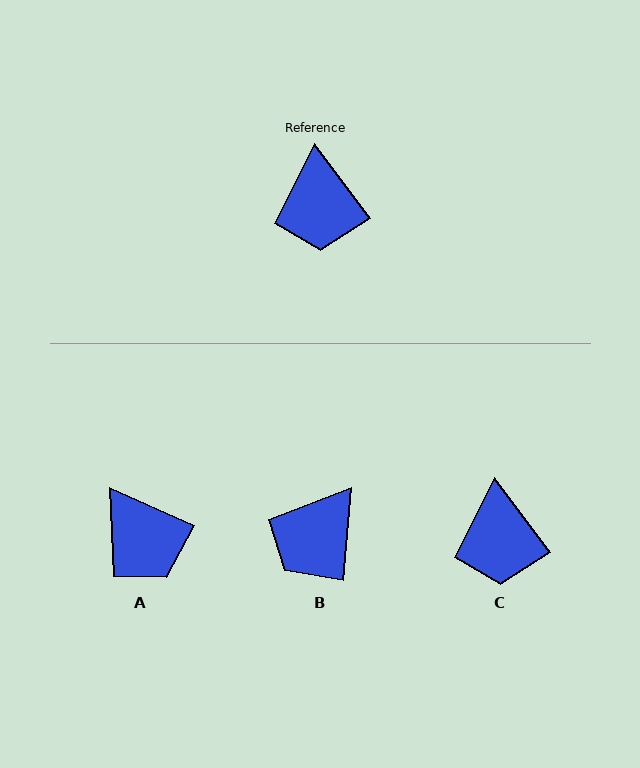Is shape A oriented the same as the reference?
No, it is off by about 29 degrees.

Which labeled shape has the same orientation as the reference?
C.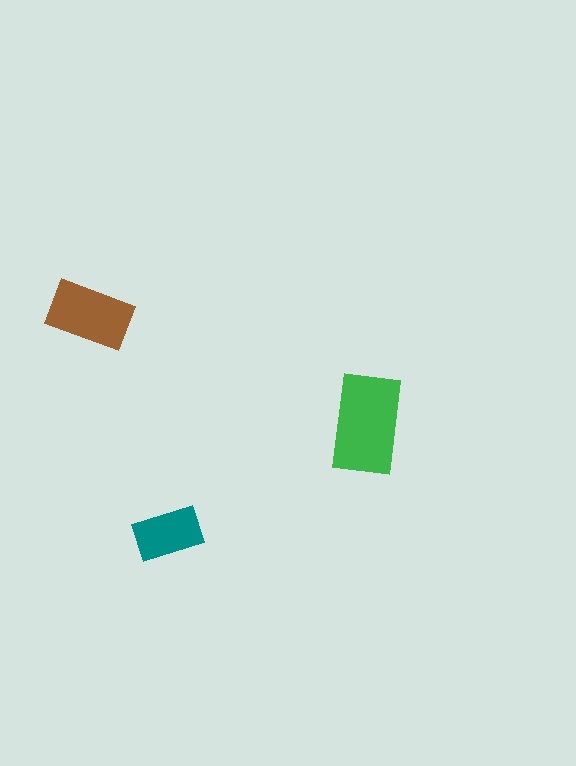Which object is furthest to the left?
The brown rectangle is leftmost.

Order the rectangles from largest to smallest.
the green one, the brown one, the teal one.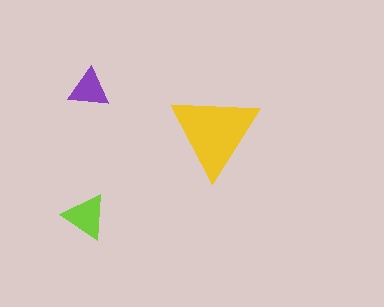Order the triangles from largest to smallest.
the yellow one, the lime one, the purple one.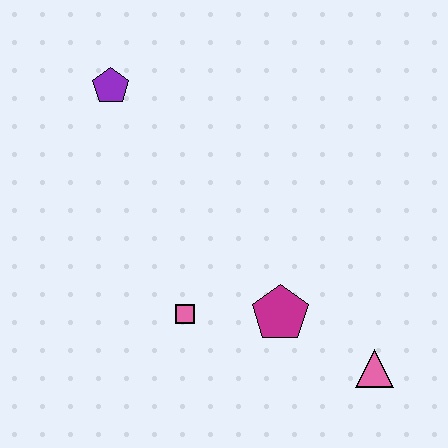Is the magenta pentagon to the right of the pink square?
Yes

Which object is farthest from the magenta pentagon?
The purple pentagon is farthest from the magenta pentagon.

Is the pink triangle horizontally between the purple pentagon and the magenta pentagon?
No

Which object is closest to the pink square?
The magenta pentagon is closest to the pink square.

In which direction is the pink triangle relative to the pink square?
The pink triangle is to the right of the pink square.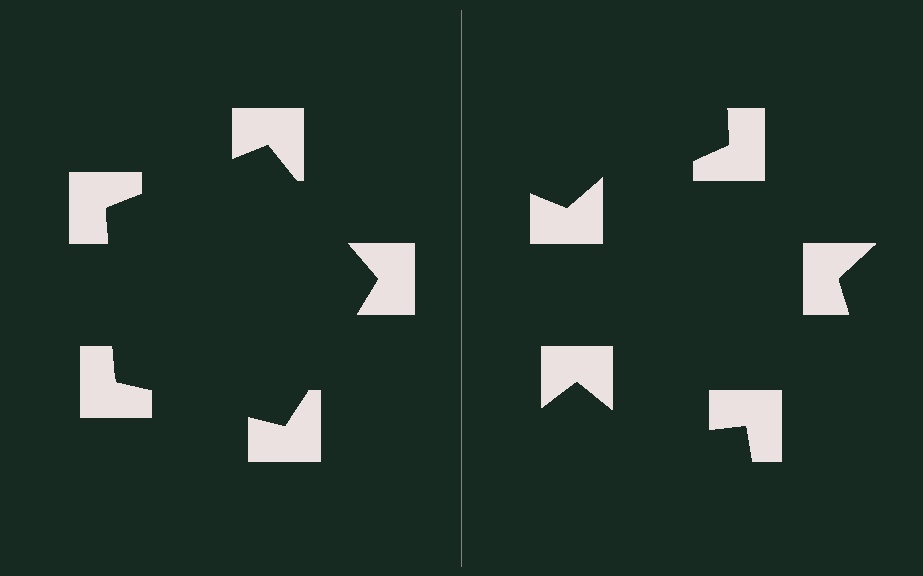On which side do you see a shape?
An illusory pentagon appears on the left side. On the right side the wedge cuts are rotated, so no coherent shape forms.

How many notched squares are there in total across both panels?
10 — 5 on each side.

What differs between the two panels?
The notched squares are positioned identically on both sides; only the wedge orientations differ. On the left they align to a pentagon; on the right they are misaligned.